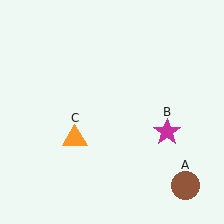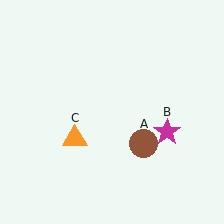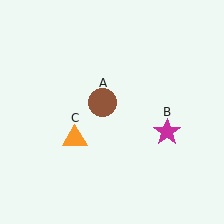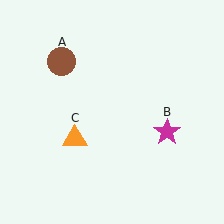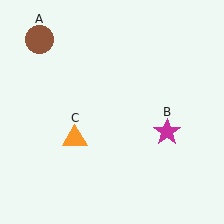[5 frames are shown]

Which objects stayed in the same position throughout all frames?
Magenta star (object B) and orange triangle (object C) remained stationary.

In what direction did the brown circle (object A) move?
The brown circle (object A) moved up and to the left.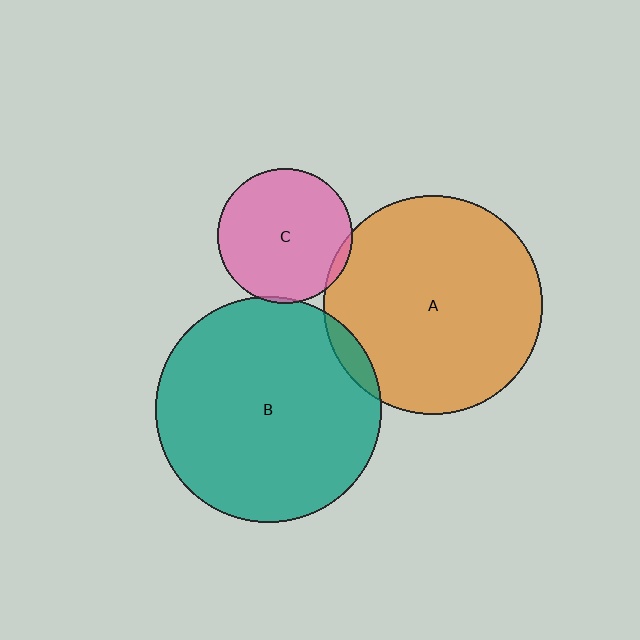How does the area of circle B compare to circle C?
Approximately 2.8 times.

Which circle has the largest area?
Circle B (teal).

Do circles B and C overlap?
Yes.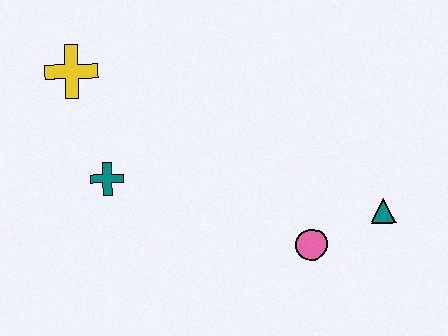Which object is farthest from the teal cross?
The teal triangle is farthest from the teal cross.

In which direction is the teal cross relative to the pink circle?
The teal cross is to the left of the pink circle.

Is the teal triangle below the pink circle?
No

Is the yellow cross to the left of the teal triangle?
Yes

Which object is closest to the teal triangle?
The pink circle is closest to the teal triangle.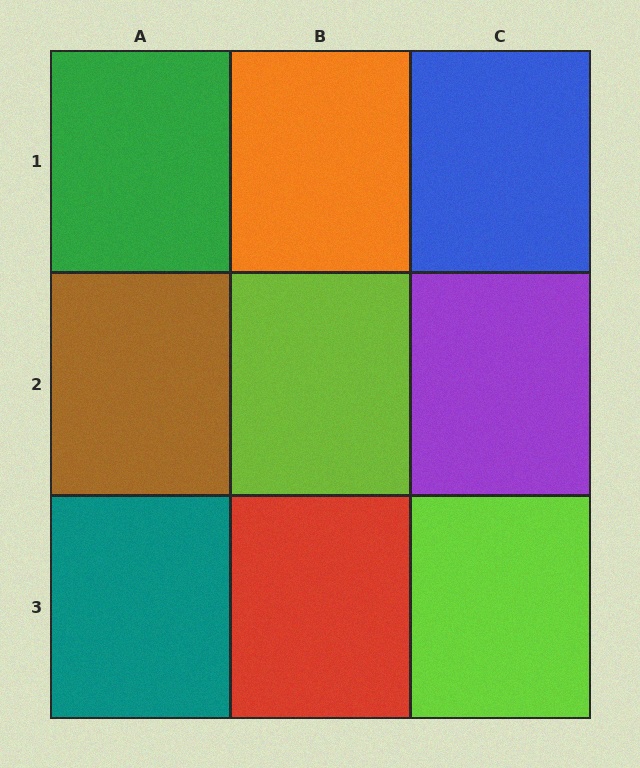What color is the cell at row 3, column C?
Lime.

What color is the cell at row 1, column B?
Orange.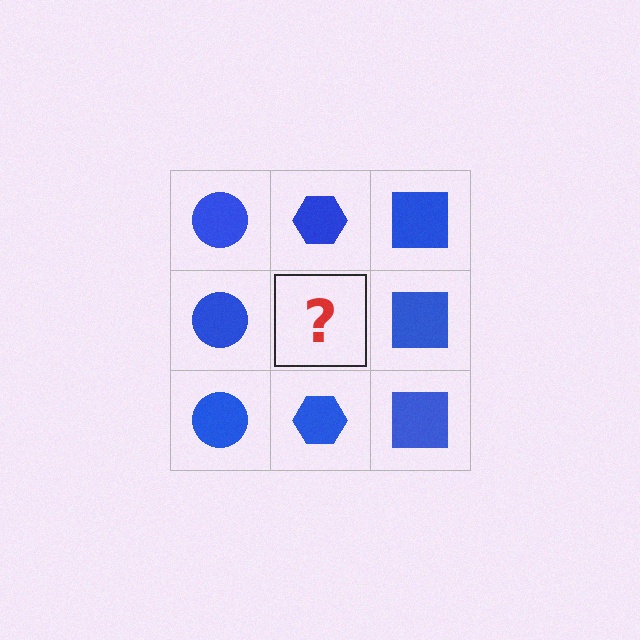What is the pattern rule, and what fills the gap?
The rule is that each column has a consistent shape. The gap should be filled with a blue hexagon.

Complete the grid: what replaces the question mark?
The question mark should be replaced with a blue hexagon.